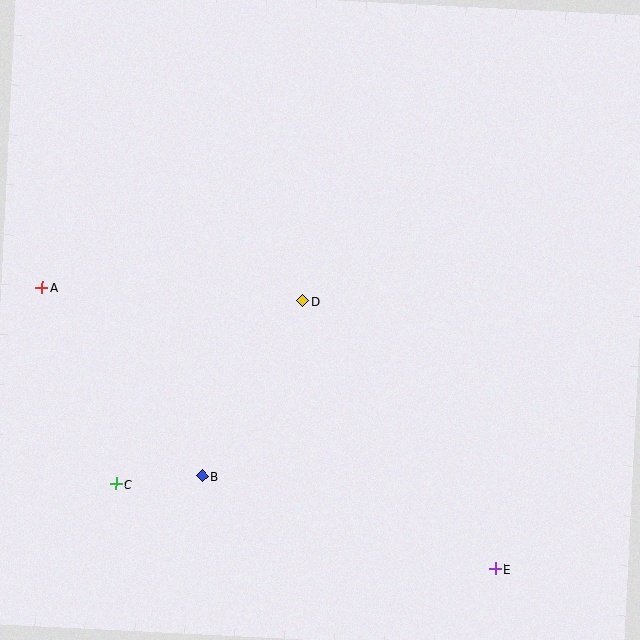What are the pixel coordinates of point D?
Point D is at (303, 301).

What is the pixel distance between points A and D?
The distance between A and D is 261 pixels.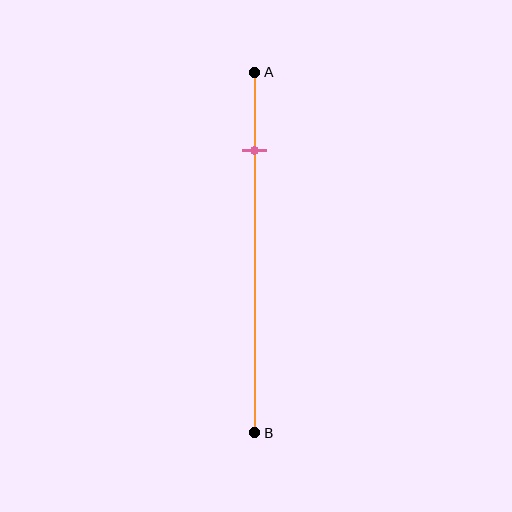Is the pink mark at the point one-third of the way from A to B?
No, the mark is at about 20% from A, not at the 33% one-third point.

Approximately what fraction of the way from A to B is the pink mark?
The pink mark is approximately 20% of the way from A to B.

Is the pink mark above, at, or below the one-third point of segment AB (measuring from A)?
The pink mark is above the one-third point of segment AB.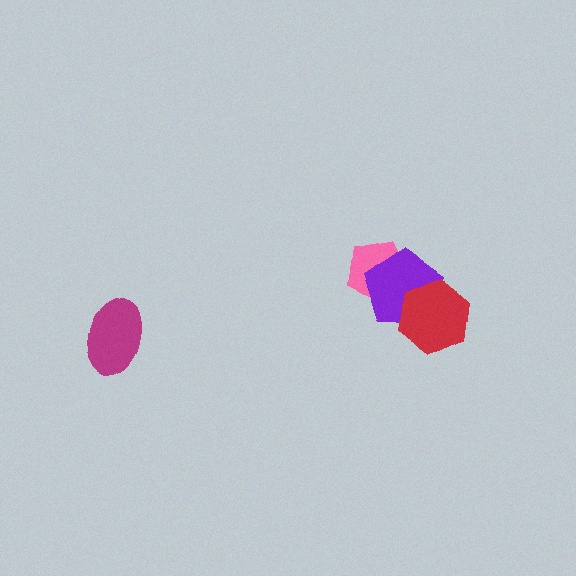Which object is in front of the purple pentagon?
The red hexagon is in front of the purple pentagon.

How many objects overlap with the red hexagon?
1 object overlaps with the red hexagon.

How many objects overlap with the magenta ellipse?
0 objects overlap with the magenta ellipse.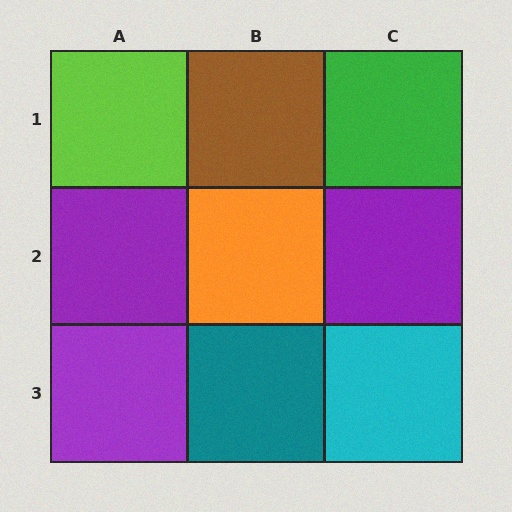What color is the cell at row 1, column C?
Green.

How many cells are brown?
1 cell is brown.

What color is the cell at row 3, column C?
Cyan.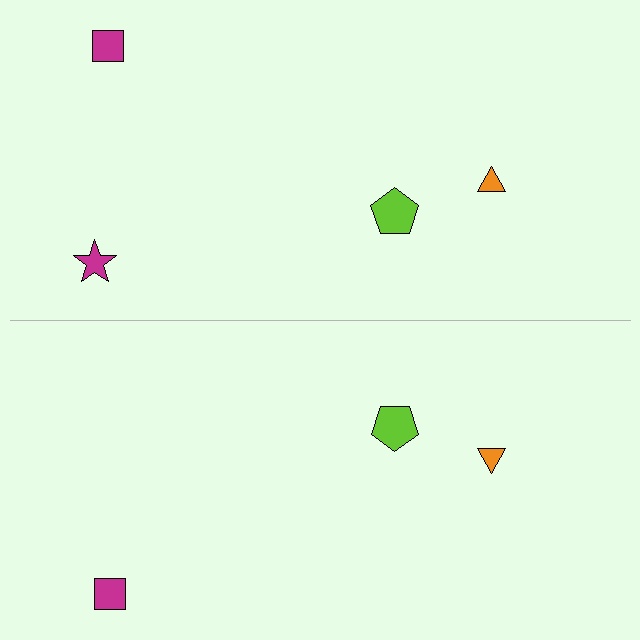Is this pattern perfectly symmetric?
No, the pattern is not perfectly symmetric. A magenta star is missing from the bottom side.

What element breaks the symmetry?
A magenta star is missing from the bottom side.